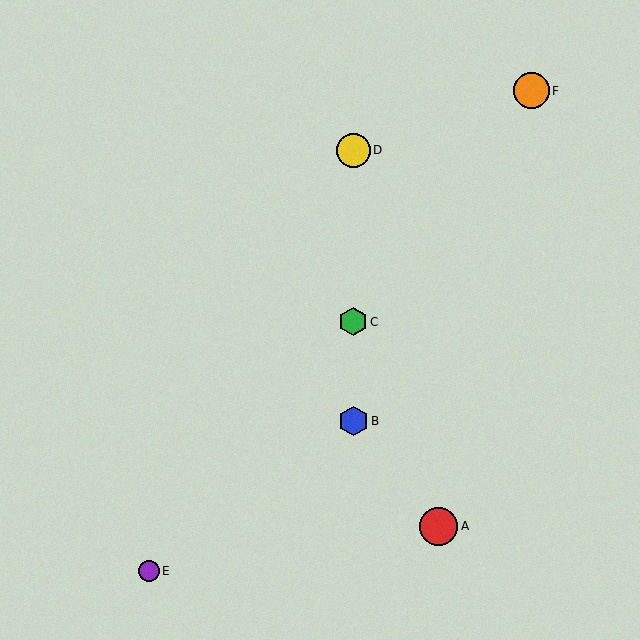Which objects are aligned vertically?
Objects B, C, D are aligned vertically.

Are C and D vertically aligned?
Yes, both are at x≈353.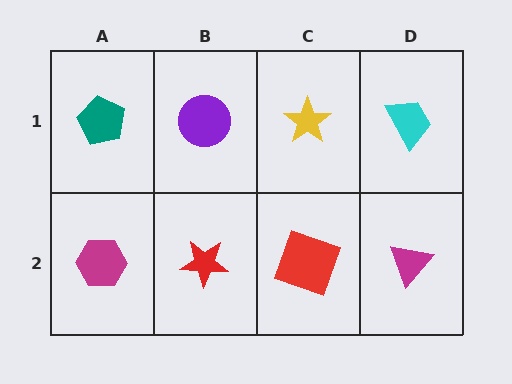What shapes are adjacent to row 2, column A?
A teal pentagon (row 1, column A), a red star (row 2, column B).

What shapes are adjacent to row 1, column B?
A red star (row 2, column B), a teal pentagon (row 1, column A), a yellow star (row 1, column C).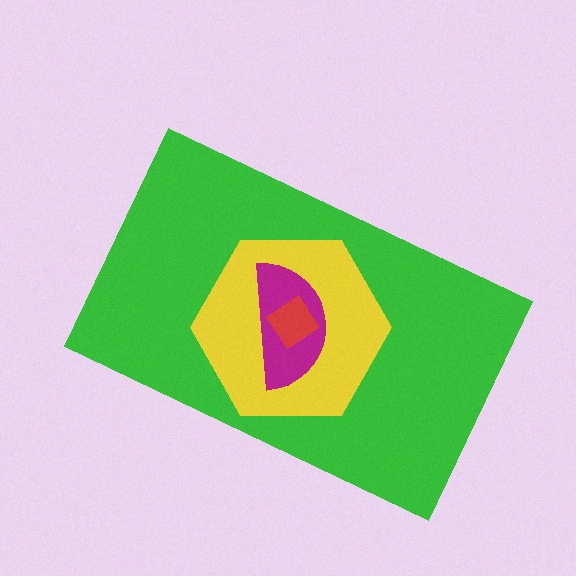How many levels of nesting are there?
4.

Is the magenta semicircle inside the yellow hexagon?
Yes.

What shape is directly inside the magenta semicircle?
The red diamond.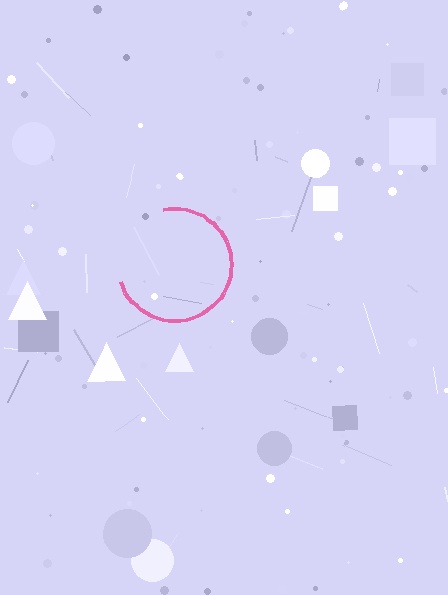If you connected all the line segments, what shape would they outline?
They would outline a circle.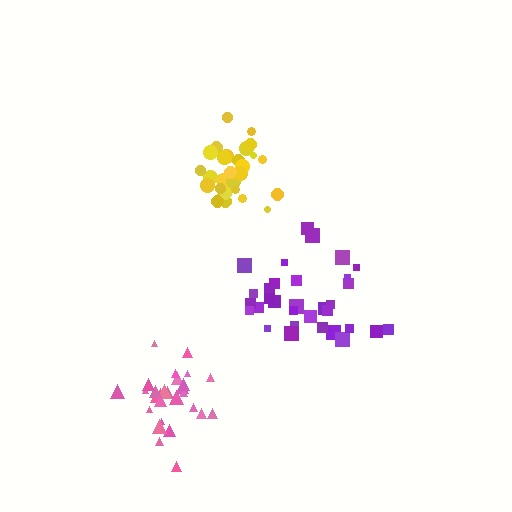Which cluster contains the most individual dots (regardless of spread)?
Yellow (32).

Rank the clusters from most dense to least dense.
yellow, pink, purple.